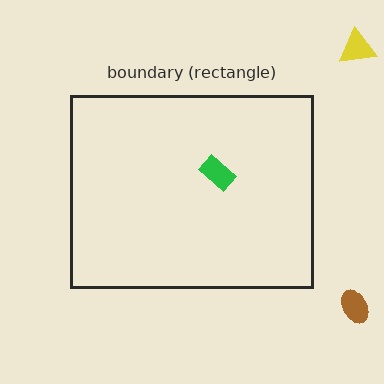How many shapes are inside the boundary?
1 inside, 2 outside.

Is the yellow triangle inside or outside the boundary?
Outside.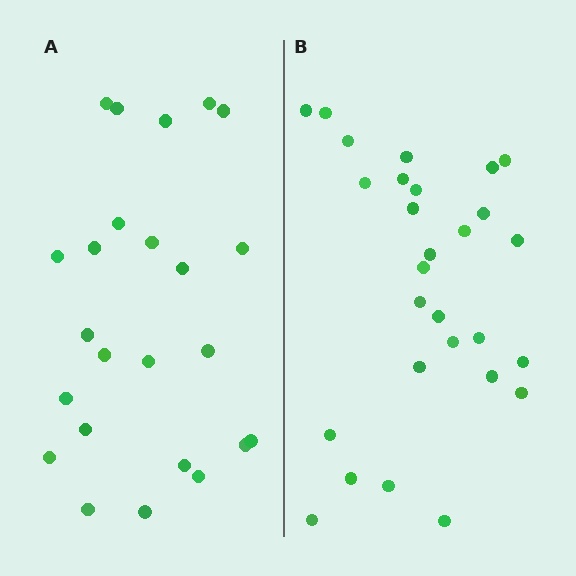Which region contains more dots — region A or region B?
Region B (the right region) has more dots.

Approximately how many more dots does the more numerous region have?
Region B has about 4 more dots than region A.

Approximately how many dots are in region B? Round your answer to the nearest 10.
About 30 dots. (The exact count is 28, which rounds to 30.)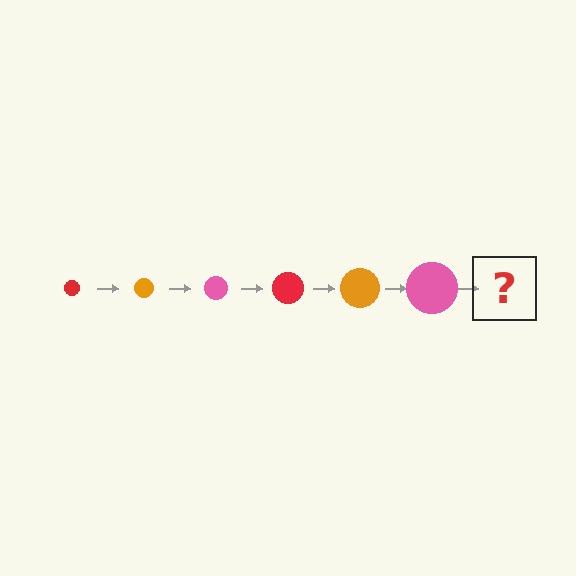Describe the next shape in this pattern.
It should be a red circle, larger than the previous one.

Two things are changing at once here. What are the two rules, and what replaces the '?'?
The two rules are that the circle grows larger each step and the color cycles through red, orange, and pink. The '?' should be a red circle, larger than the previous one.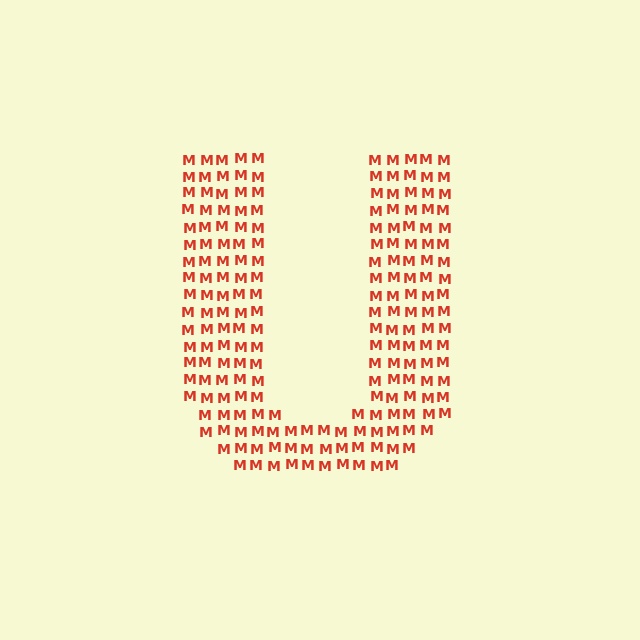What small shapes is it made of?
It is made of small letter M's.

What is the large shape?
The large shape is the letter U.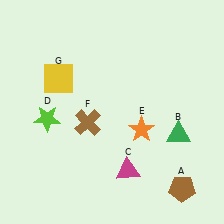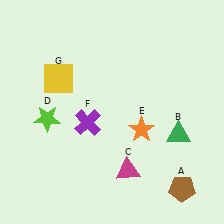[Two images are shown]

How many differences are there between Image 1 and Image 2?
There is 1 difference between the two images.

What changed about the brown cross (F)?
In Image 1, F is brown. In Image 2, it changed to purple.